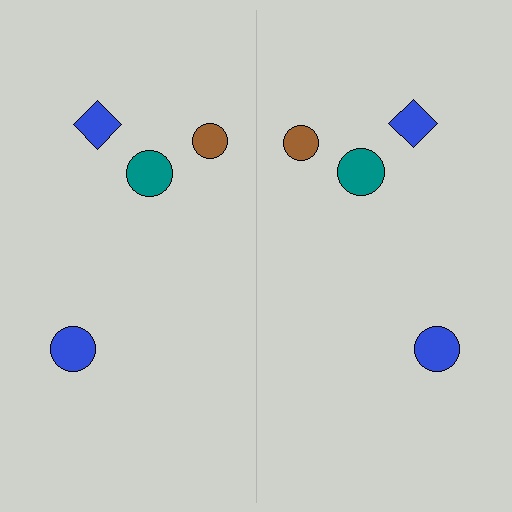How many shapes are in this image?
There are 8 shapes in this image.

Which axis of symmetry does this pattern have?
The pattern has a vertical axis of symmetry running through the center of the image.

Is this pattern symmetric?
Yes, this pattern has bilateral (reflection) symmetry.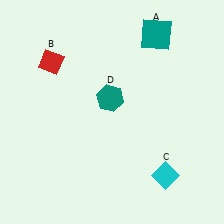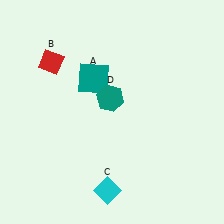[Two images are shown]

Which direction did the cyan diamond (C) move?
The cyan diamond (C) moved left.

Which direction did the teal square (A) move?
The teal square (A) moved left.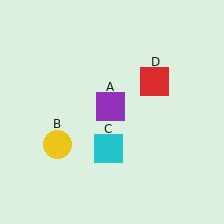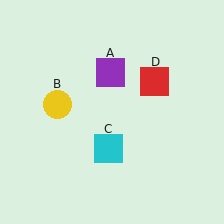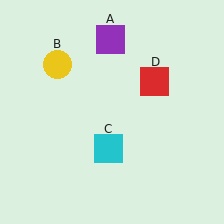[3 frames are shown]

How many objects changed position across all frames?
2 objects changed position: purple square (object A), yellow circle (object B).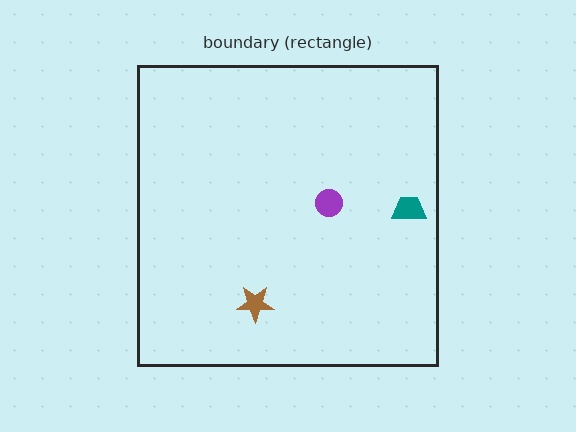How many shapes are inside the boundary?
3 inside, 0 outside.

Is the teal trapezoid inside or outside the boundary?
Inside.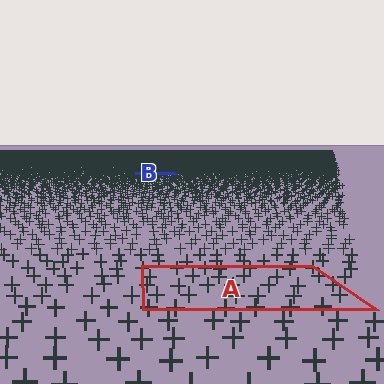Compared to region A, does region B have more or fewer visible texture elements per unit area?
Region B has more texture elements per unit area — they are packed more densely because it is farther away.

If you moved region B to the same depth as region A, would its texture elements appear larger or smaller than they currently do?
They would appear larger. At a closer depth, the same texture elements are projected at a bigger on-screen size.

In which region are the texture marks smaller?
The texture marks are smaller in region B, because it is farther away.